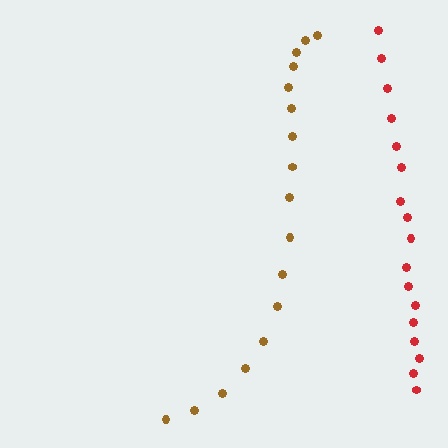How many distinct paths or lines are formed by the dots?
There are 2 distinct paths.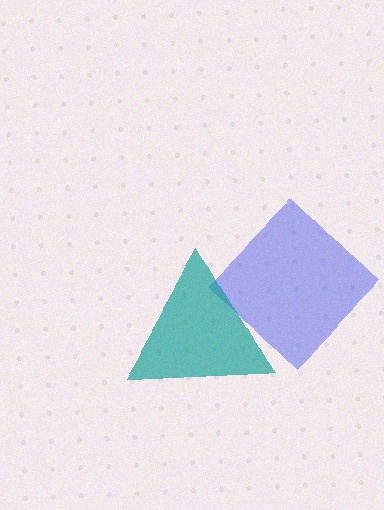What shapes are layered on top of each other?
The layered shapes are: a blue diamond, a teal triangle.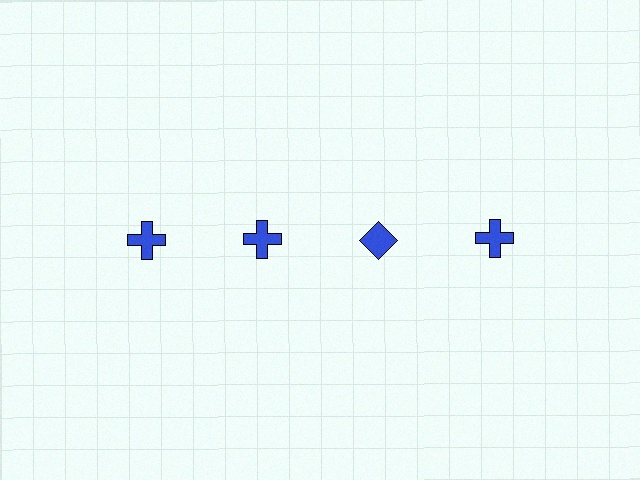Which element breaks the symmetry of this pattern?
The blue diamond in the top row, center column breaks the symmetry. All other shapes are blue crosses.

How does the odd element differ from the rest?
It has a different shape: diamond instead of cross.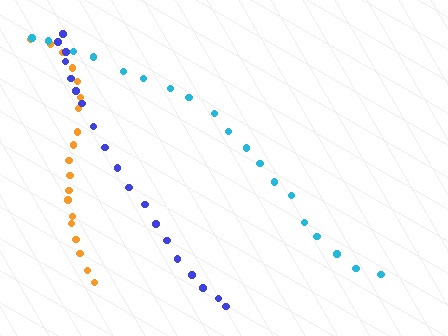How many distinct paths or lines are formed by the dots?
There are 3 distinct paths.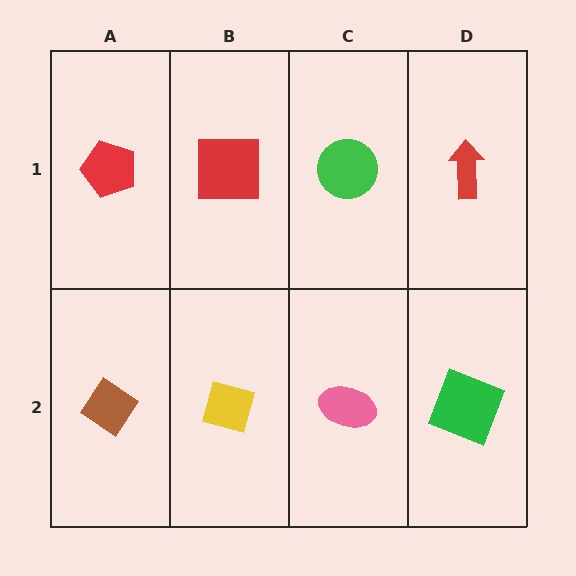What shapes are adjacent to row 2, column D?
A red arrow (row 1, column D), a pink ellipse (row 2, column C).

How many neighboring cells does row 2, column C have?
3.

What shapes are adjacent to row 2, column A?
A red pentagon (row 1, column A), a yellow square (row 2, column B).